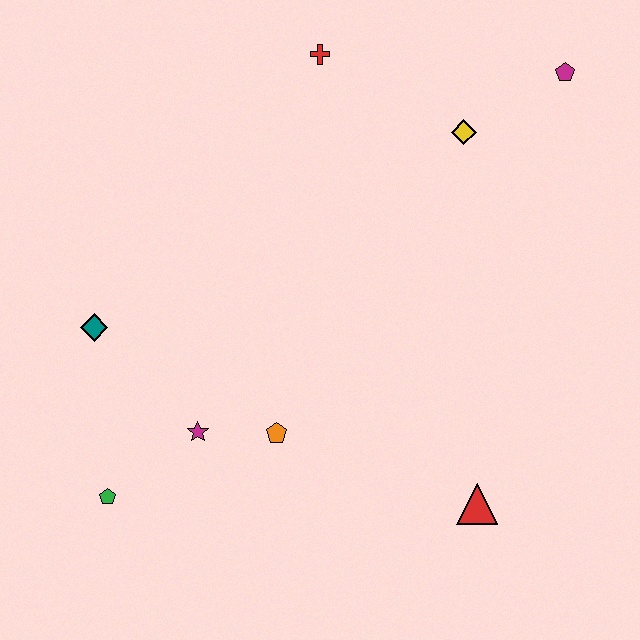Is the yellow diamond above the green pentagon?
Yes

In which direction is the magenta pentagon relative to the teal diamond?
The magenta pentagon is to the right of the teal diamond.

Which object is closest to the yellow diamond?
The magenta pentagon is closest to the yellow diamond.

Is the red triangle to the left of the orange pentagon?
No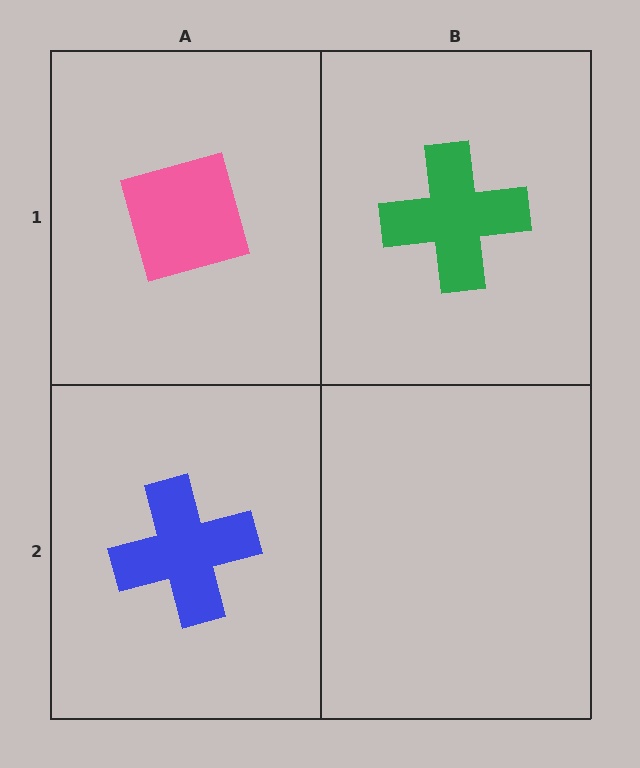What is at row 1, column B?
A green cross.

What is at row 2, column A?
A blue cross.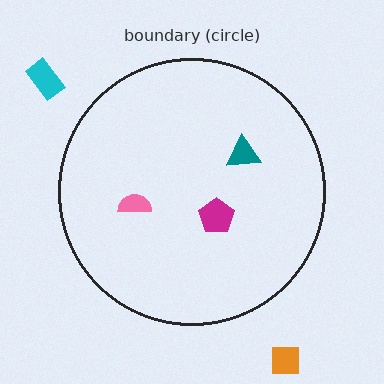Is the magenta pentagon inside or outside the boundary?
Inside.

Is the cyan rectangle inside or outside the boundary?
Outside.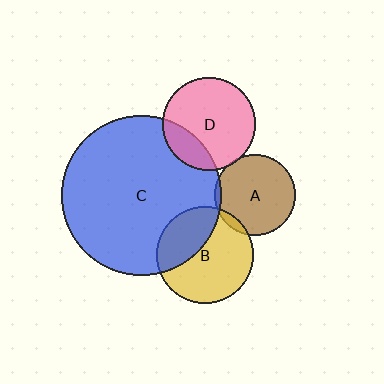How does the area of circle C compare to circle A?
Approximately 3.9 times.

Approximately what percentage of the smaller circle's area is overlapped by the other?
Approximately 5%.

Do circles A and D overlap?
Yes.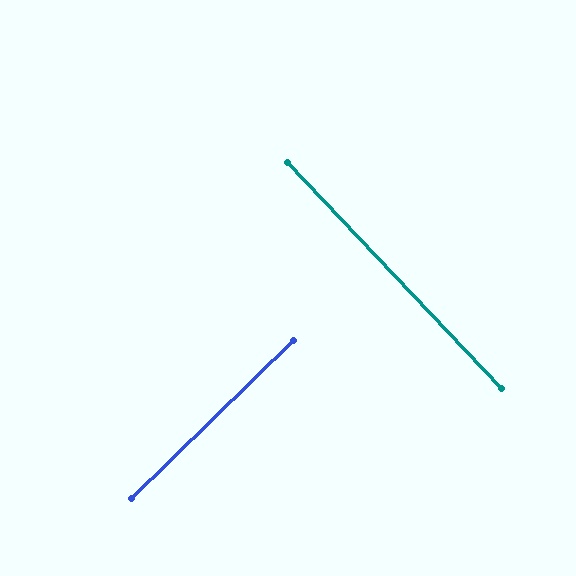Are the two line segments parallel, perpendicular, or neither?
Perpendicular — they meet at approximately 89°.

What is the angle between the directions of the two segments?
Approximately 89 degrees.